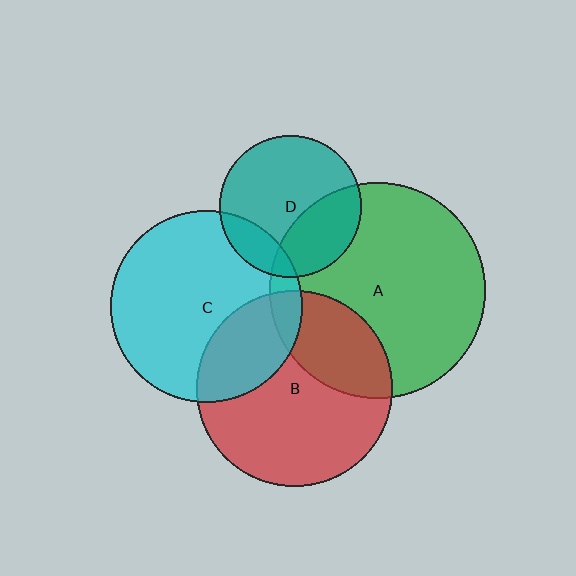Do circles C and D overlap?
Yes.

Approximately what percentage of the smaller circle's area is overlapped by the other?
Approximately 15%.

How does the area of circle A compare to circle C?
Approximately 1.3 times.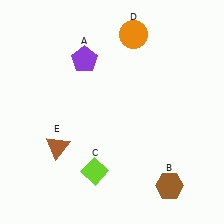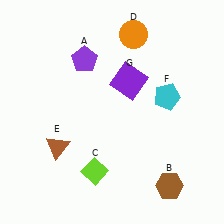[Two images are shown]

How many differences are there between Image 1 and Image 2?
There are 2 differences between the two images.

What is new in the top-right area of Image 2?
A purple square (G) was added in the top-right area of Image 2.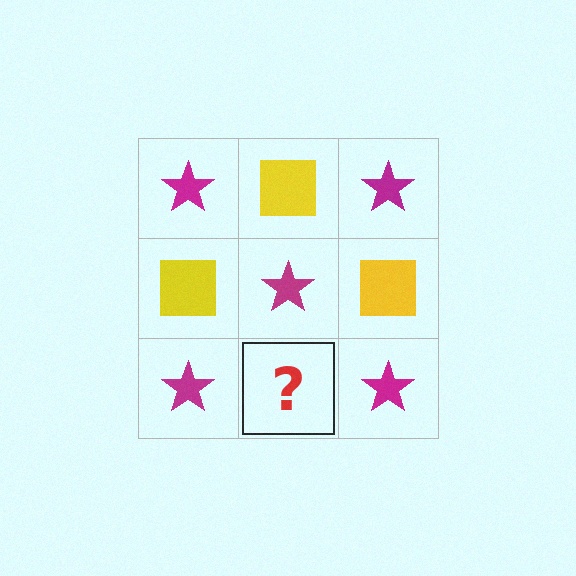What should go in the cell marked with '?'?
The missing cell should contain a yellow square.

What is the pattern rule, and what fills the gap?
The rule is that it alternates magenta star and yellow square in a checkerboard pattern. The gap should be filled with a yellow square.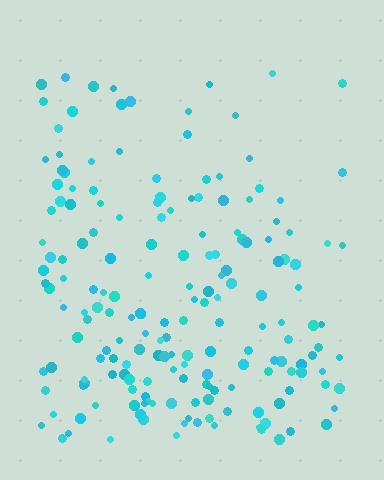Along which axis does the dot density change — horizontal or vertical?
Vertical.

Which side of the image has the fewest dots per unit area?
The top.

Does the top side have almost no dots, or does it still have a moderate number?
Still a moderate number, just noticeably fewer than the bottom.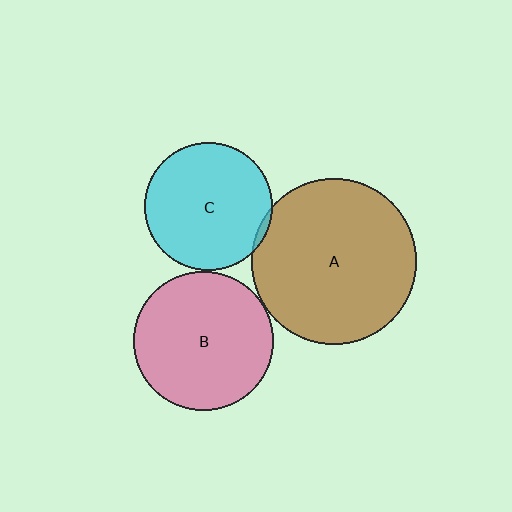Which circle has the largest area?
Circle A (brown).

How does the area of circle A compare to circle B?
Approximately 1.4 times.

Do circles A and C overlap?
Yes.